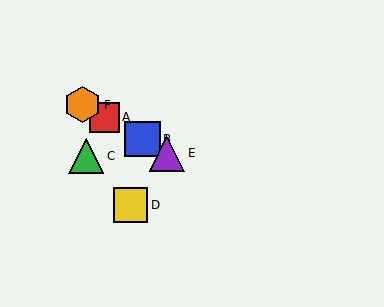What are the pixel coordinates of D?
Object D is at (131, 205).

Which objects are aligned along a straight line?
Objects A, B, E, F are aligned along a straight line.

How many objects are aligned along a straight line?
4 objects (A, B, E, F) are aligned along a straight line.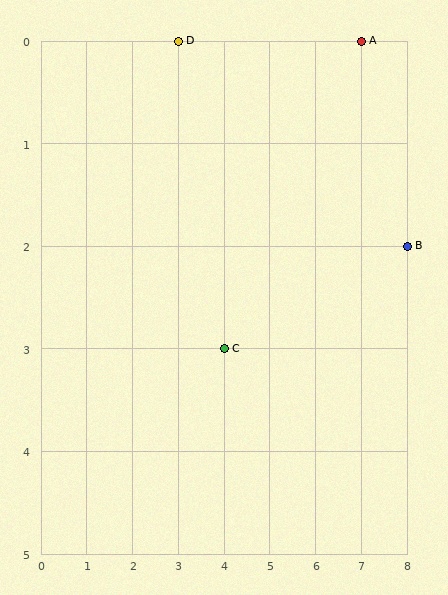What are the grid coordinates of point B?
Point B is at grid coordinates (8, 2).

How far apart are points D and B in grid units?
Points D and B are 5 columns and 2 rows apart (about 5.4 grid units diagonally).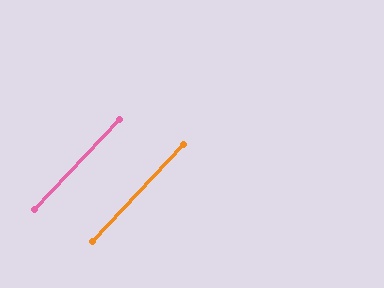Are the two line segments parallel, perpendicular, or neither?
Parallel — their directions differ by only 0.4°.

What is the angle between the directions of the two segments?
Approximately 0 degrees.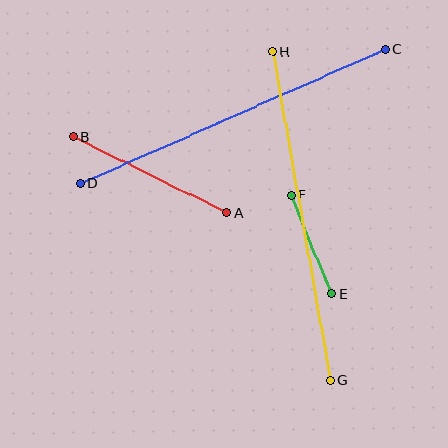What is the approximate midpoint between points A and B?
The midpoint is at approximately (150, 175) pixels.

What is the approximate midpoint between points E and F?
The midpoint is at approximately (311, 245) pixels.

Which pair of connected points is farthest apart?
Points G and H are farthest apart.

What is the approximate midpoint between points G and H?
The midpoint is at approximately (302, 216) pixels.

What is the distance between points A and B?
The distance is approximately 171 pixels.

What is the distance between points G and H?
The distance is approximately 334 pixels.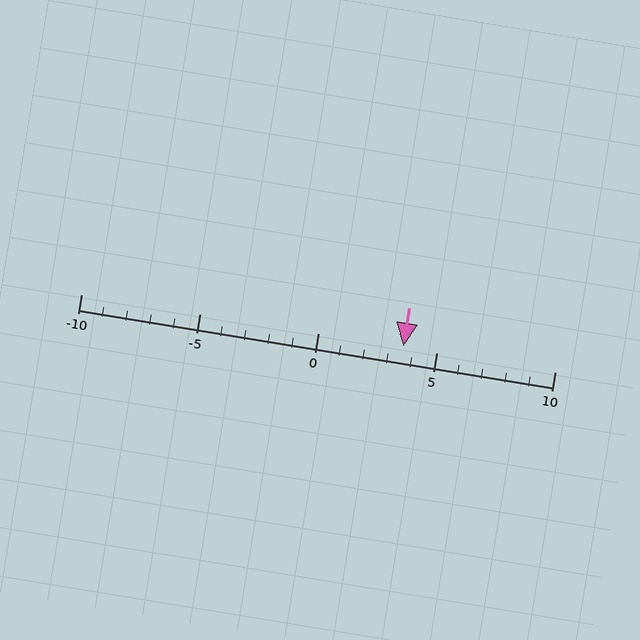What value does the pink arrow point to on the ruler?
The pink arrow points to approximately 4.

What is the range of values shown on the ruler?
The ruler shows values from -10 to 10.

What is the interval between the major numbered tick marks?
The major tick marks are spaced 5 units apart.